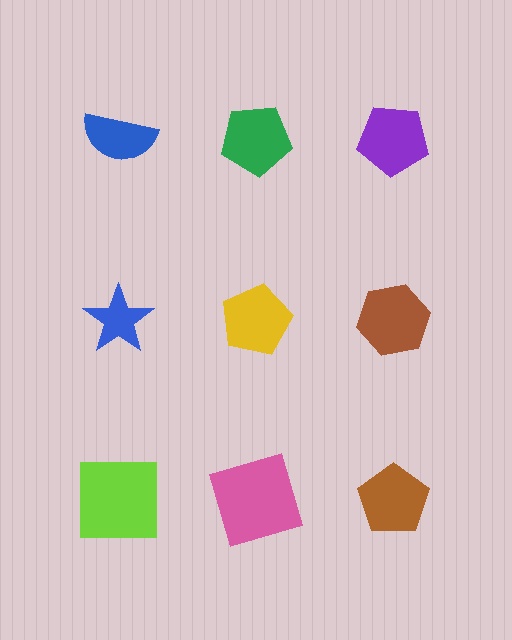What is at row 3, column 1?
A lime square.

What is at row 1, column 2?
A green pentagon.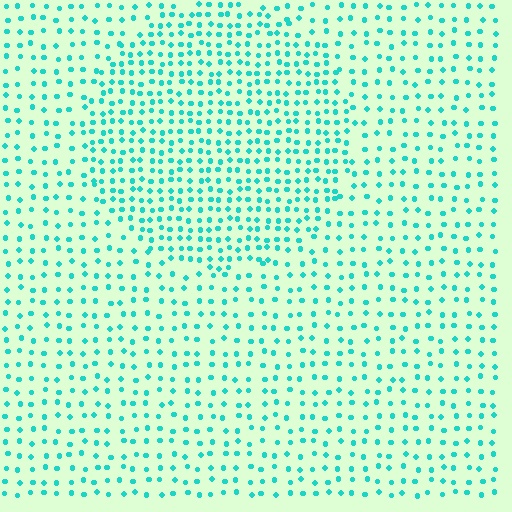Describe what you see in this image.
The image contains small cyan elements arranged at two different densities. A circle-shaped region is visible where the elements are more densely packed than the surrounding area.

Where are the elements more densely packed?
The elements are more densely packed inside the circle boundary.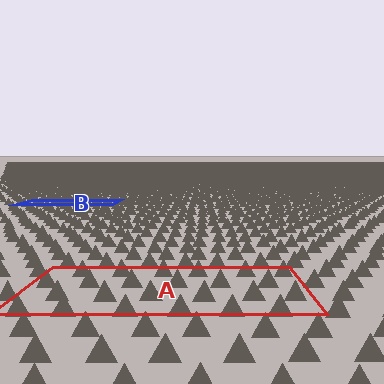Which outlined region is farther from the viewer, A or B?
Region B is farther from the viewer — the texture elements inside it appear smaller and more densely packed.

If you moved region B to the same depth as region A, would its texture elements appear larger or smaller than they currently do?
They would appear larger. At a closer depth, the same texture elements are projected at a bigger on-screen size.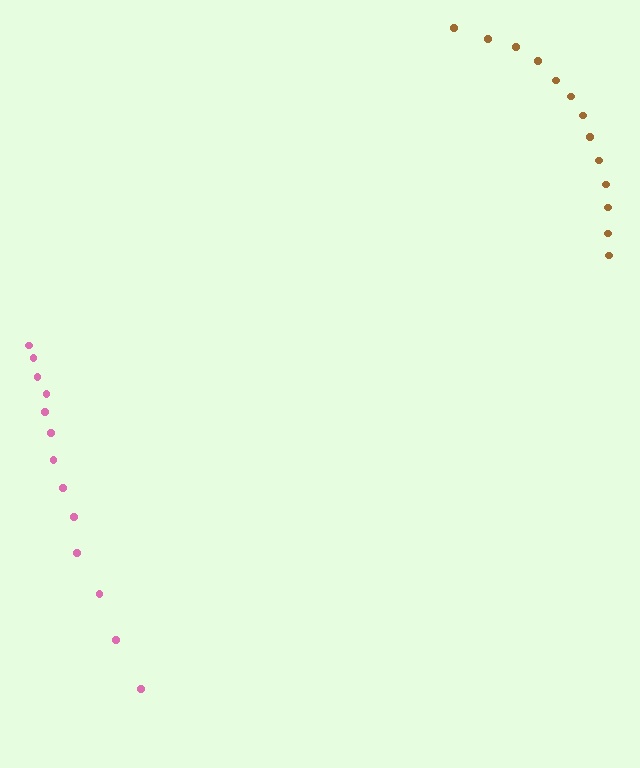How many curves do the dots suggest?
There are 2 distinct paths.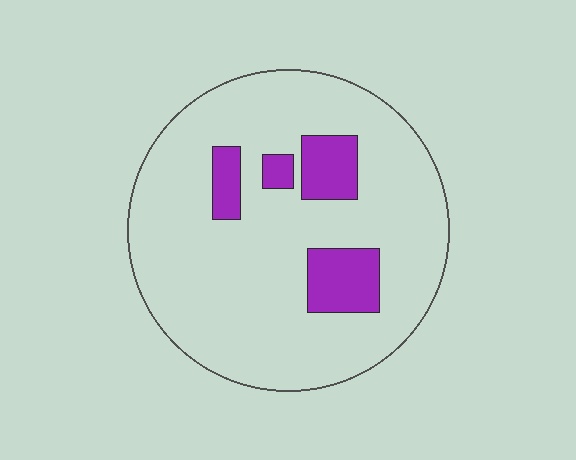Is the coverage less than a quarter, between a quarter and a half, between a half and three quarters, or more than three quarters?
Less than a quarter.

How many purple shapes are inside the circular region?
4.